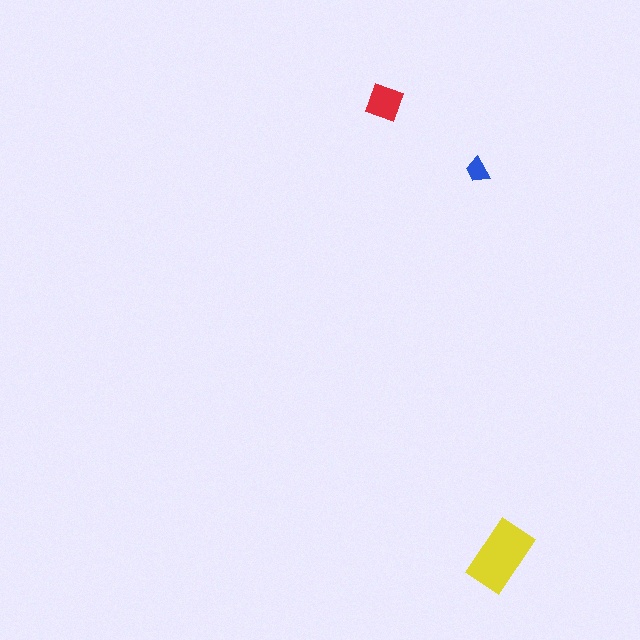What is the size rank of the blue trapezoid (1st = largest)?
3rd.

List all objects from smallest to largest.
The blue trapezoid, the red diamond, the yellow rectangle.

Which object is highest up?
The red diamond is topmost.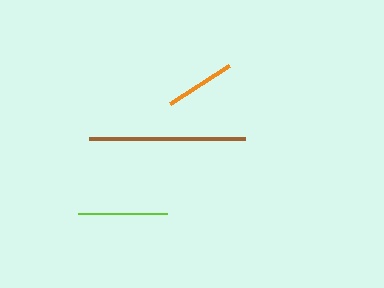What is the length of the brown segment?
The brown segment is approximately 156 pixels long.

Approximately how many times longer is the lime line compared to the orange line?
The lime line is approximately 1.3 times the length of the orange line.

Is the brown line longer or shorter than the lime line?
The brown line is longer than the lime line.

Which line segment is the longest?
The brown line is the longest at approximately 156 pixels.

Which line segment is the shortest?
The orange line is the shortest at approximately 70 pixels.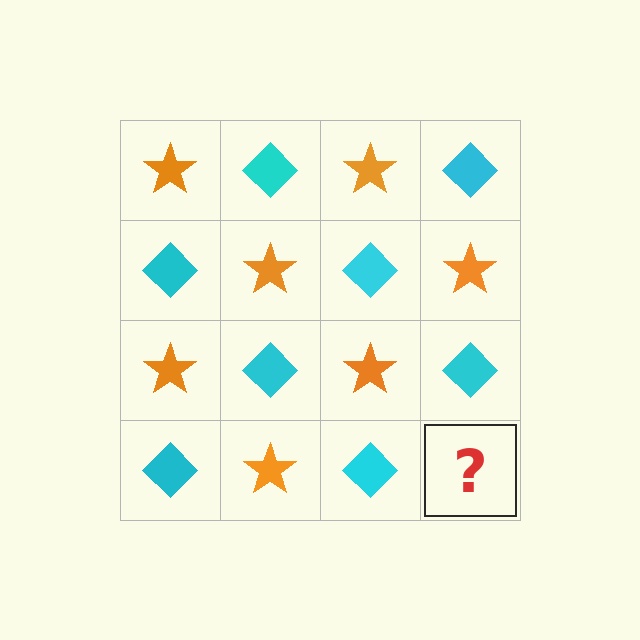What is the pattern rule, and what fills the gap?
The rule is that it alternates orange star and cyan diamond in a checkerboard pattern. The gap should be filled with an orange star.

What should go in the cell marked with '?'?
The missing cell should contain an orange star.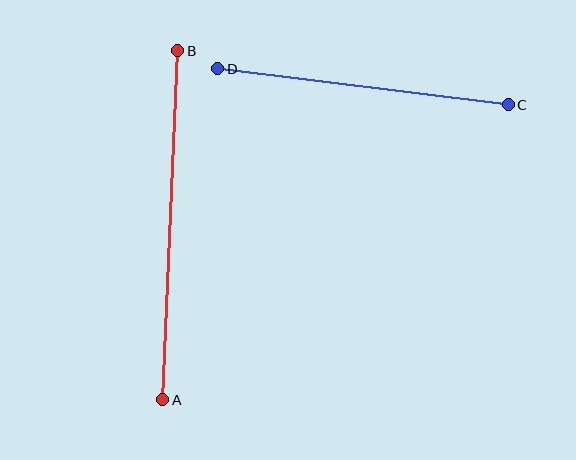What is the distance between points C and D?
The distance is approximately 293 pixels.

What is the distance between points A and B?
The distance is approximately 349 pixels.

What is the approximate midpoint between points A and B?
The midpoint is at approximately (170, 225) pixels.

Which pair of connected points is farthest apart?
Points A and B are farthest apart.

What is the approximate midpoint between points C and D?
The midpoint is at approximately (363, 87) pixels.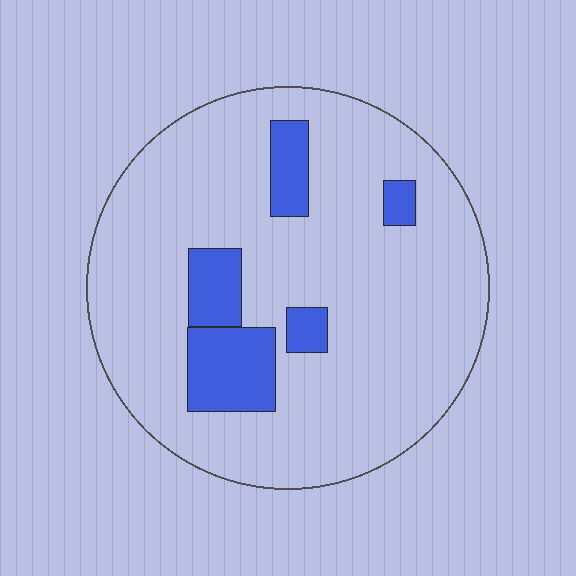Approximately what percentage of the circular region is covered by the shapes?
Approximately 15%.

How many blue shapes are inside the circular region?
5.